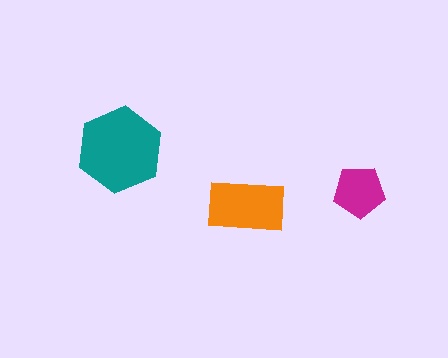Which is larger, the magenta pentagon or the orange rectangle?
The orange rectangle.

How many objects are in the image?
There are 3 objects in the image.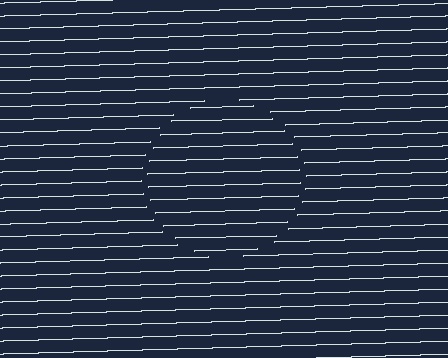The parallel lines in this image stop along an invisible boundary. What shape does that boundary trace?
An illusory circle. The interior of the shape contains the same grating, shifted by half a period — the contour is defined by the phase discontinuity where line-ends from the inner and outer gratings abut.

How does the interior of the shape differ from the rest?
The interior of the shape contains the same grating, shifted by half a period — the contour is defined by the phase discontinuity where line-ends from the inner and outer gratings abut.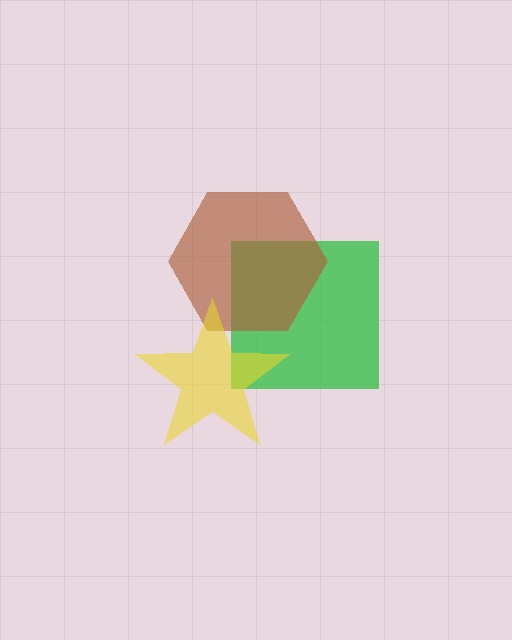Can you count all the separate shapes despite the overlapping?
Yes, there are 3 separate shapes.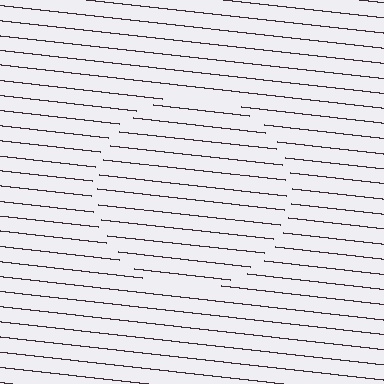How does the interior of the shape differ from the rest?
The interior of the shape contains the same grating, shifted by half a period — the contour is defined by the phase discontinuity where line-ends from the inner and outer gratings abut.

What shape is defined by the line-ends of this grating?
An illusory circle. The interior of the shape contains the same grating, shifted by half a period — the contour is defined by the phase discontinuity where line-ends from the inner and outer gratings abut.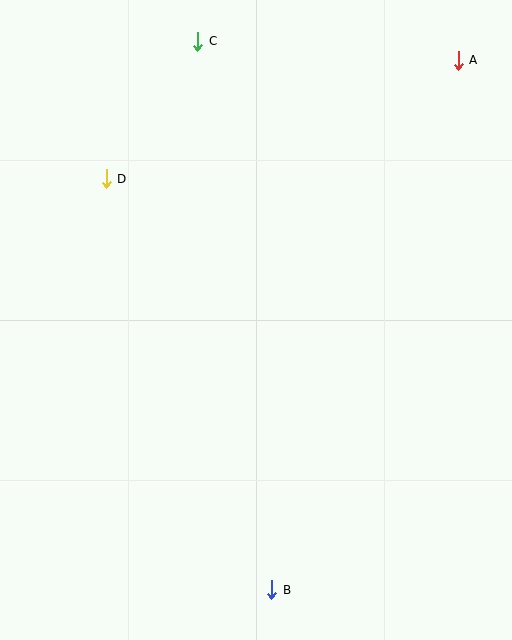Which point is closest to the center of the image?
Point D at (106, 179) is closest to the center.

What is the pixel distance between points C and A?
The distance between C and A is 261 pixels.